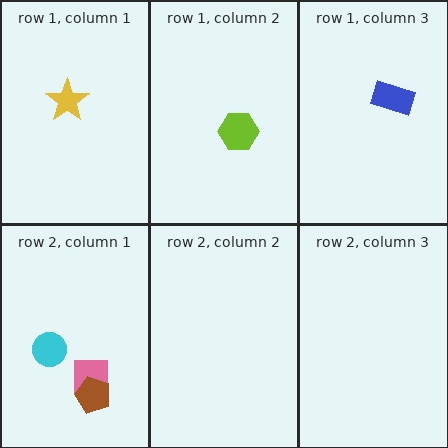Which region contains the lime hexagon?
The row 1, column 2 region.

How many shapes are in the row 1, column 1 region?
1.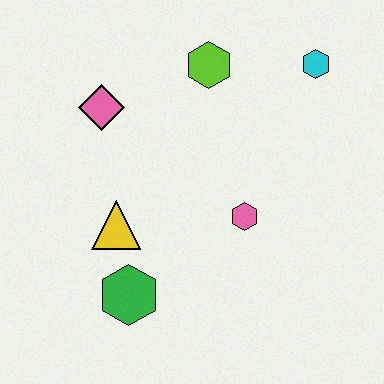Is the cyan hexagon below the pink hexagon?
No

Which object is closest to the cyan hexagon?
The lime hexagon is closest to the cyan hexagon.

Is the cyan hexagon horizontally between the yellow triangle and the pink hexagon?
No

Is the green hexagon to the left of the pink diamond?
No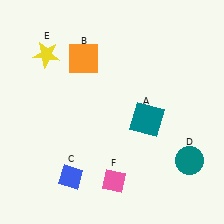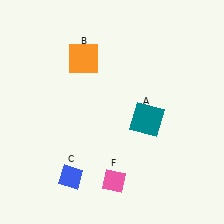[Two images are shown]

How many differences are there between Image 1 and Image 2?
There are 2 differences between the two images.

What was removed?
The teal circle (D), the yellow star (E) were removed in Image 2.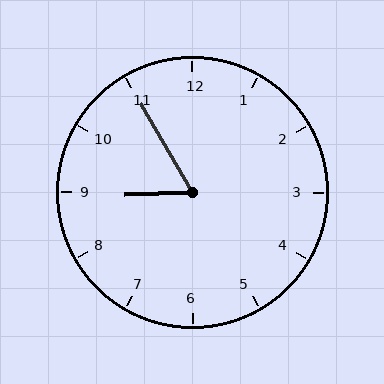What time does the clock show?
8:55.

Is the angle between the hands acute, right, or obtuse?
It is acute.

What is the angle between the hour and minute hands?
Approximately 62 degrees.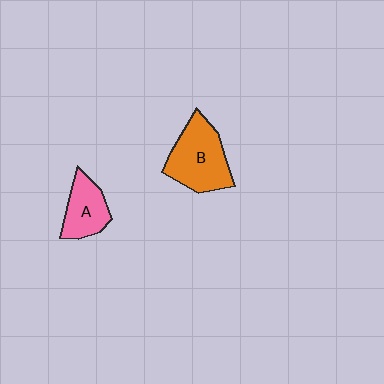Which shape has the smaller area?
Shape A (pink).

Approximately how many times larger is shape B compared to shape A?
Approximately 1.5 times.